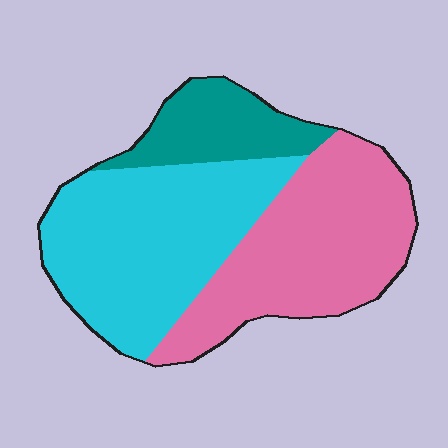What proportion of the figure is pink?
Pink covers roughly 40% of the figure.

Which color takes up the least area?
Teal, at roughly 15%.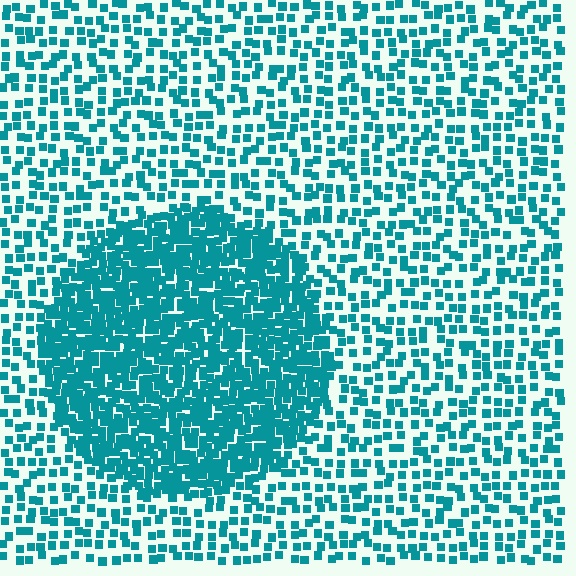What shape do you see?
I see a circle.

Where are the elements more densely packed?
The elements are more densely packed inside the circle boundary.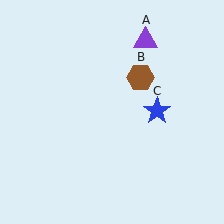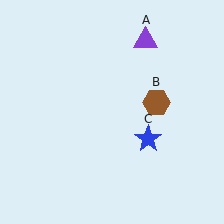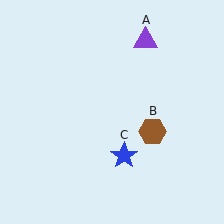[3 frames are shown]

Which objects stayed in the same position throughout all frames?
Purple triangle (object A) remained stationary.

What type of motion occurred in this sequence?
The brown hexagon (object B), blue star (object C) rotated clockwise around the center of the scene.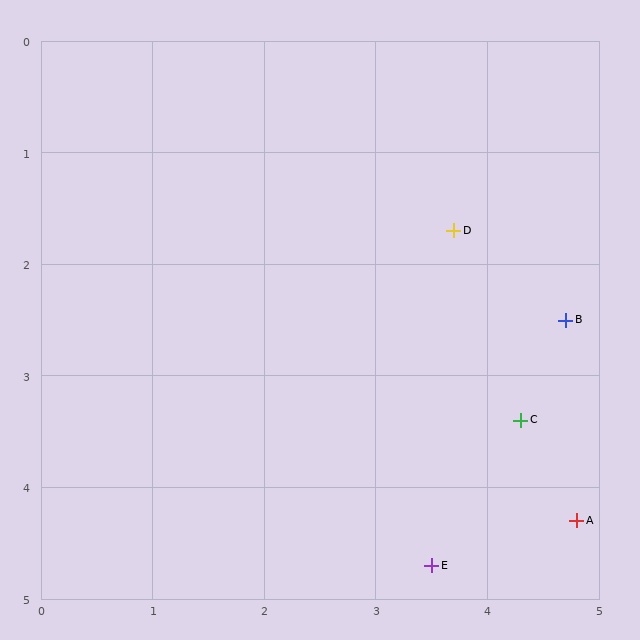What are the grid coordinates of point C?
Point C is at approximately (4.3, 3.4).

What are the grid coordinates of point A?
Point A is at approximately (4.8, 4.3).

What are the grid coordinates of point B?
Point B is at approximately (4.7, 2.5).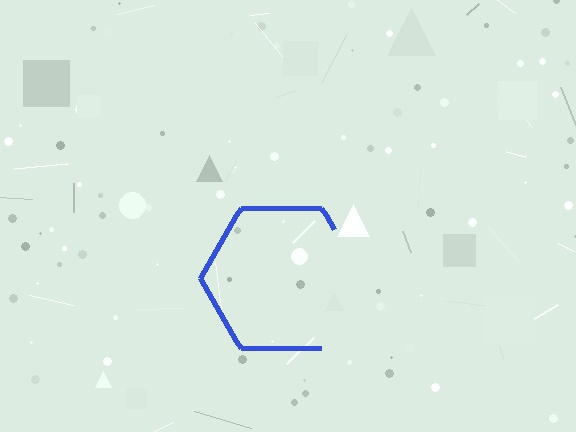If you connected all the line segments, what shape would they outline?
They would outline a hexagon.